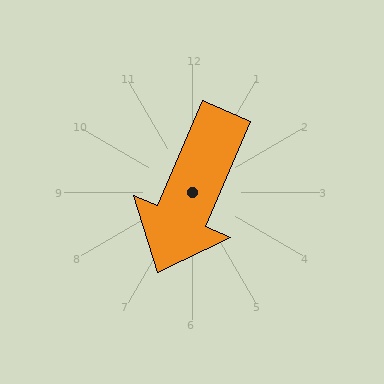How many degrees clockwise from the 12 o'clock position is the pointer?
Approximately 203 degrees.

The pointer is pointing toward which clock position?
Roughly 7 o'clock.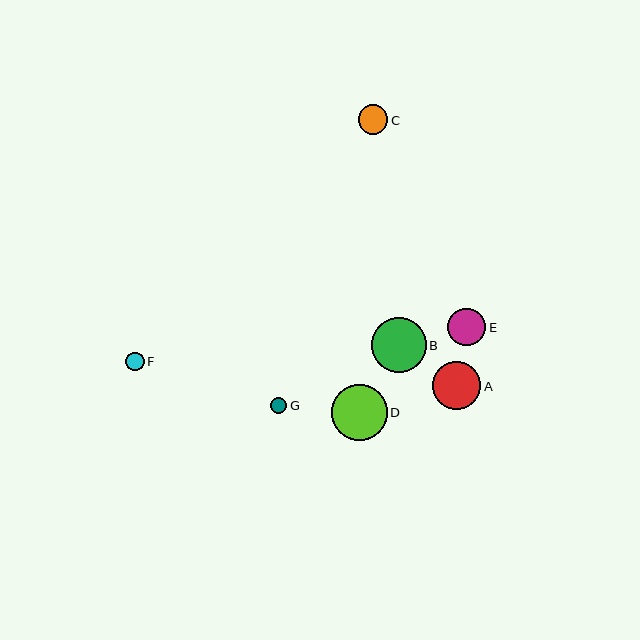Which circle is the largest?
Circle D is the largest with a size of approximately 56 pixels.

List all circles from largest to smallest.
From largest to smallest: D, B, A, E, C, F, G.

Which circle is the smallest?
Circle G is the smallest with a size of approximately 16 pixels.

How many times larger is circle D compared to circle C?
Circle D is approximately 1.9 times the size of circle C.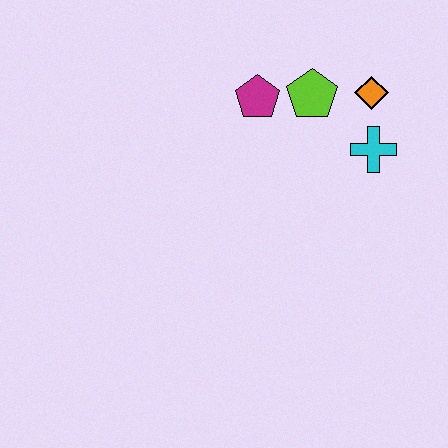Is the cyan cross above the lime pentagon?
No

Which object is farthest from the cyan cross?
The magenta pentagon is farthest from the cyan cross.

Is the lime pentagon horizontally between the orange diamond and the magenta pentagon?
Yes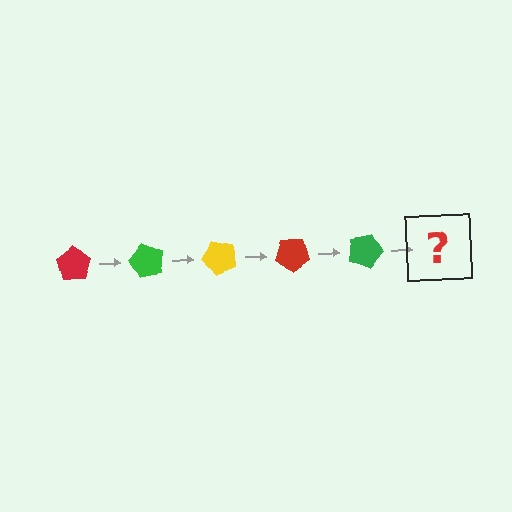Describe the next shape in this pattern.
It should be a yellow pentagon, rotated 300 degrees from the start.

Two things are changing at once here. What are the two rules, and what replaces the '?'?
The two rules are that it rotates 60 degrees each step and the color cycles through red, green, and yellow. The '?' should be a yellow pentagon, rotated 300 degrees from the start.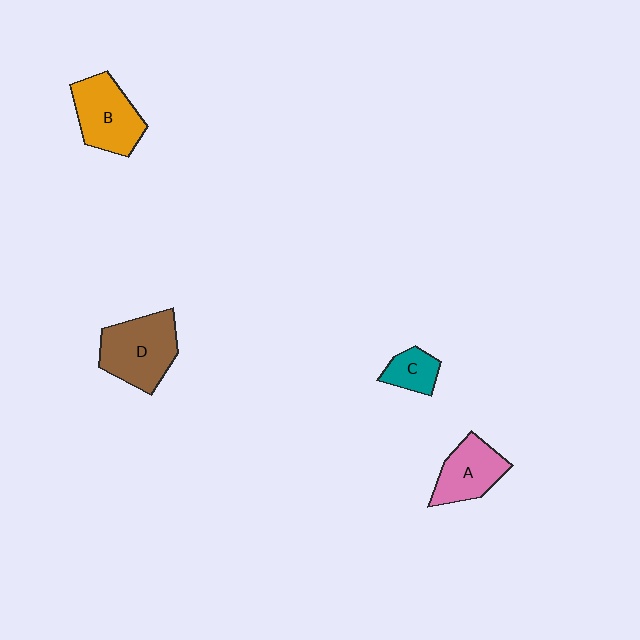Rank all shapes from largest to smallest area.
From largest to smallest: D (brown), B (orange), A (pink), C (teal).